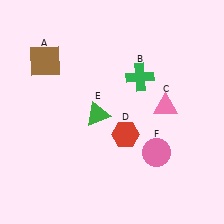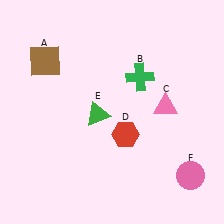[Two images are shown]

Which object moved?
The pink circle (F) moved right.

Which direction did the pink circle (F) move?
The pink circle (F) moved right.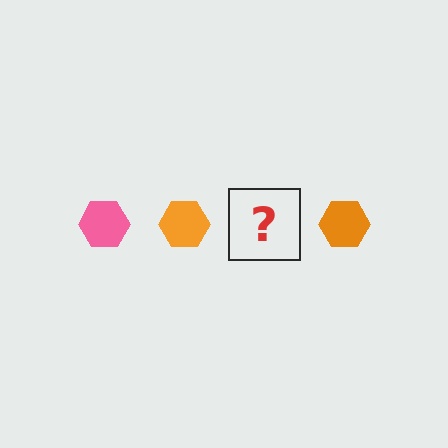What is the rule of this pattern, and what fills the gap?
The rule is that the pattern cycles through pink, orange hexagons. The gap should be filled with a pink hexagon.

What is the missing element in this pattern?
The missing element is a pink hexagon.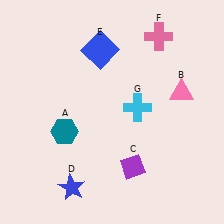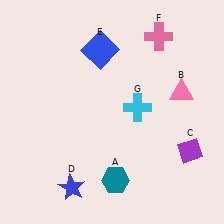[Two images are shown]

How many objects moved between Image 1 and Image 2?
2 objects moved between the two images.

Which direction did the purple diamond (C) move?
The purple diamond (C) moved right.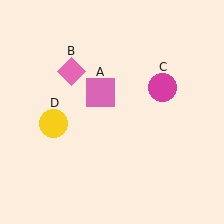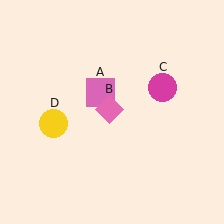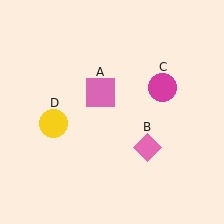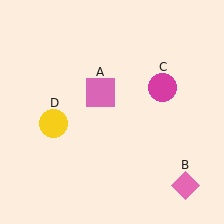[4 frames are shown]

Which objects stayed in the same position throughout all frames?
Pink square (object A) and magenta circle (object C) and yellow circle (object D) remained stationary.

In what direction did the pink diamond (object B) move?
The pink diamond (object B) moved down and to the right.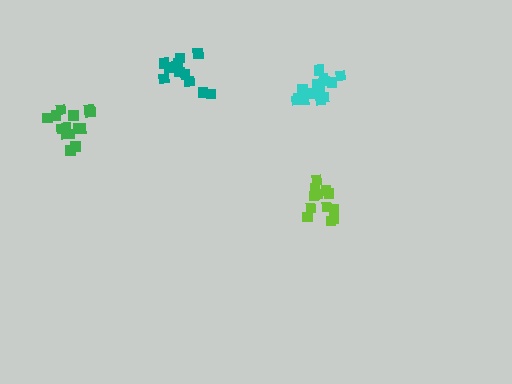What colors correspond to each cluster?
The clusters are colored: green, cyan, teal, lime.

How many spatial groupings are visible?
There are 4 spatial groupings.